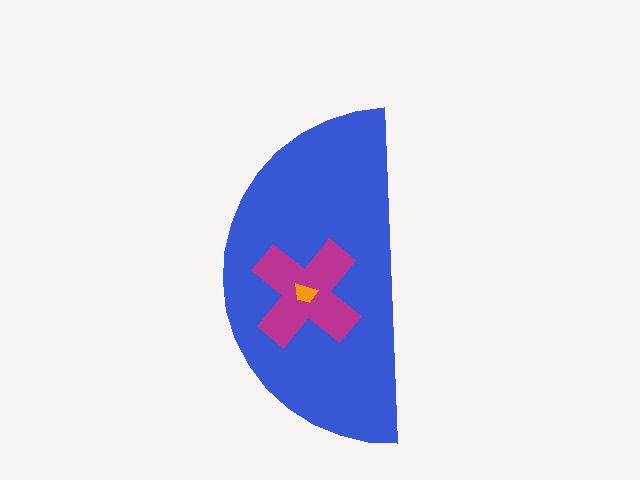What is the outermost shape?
The blue semicircle.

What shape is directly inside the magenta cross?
The orange trapezoid.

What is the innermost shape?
The orange trapezoid.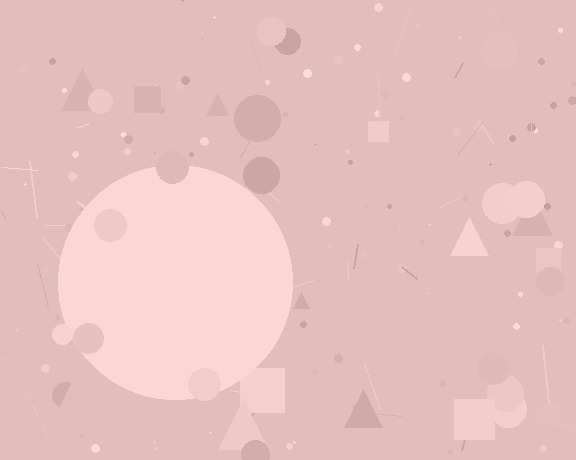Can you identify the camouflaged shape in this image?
The camouflaged shape is a circle.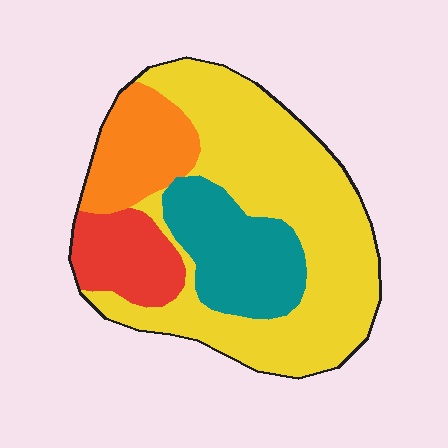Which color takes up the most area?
Yellow, at roughly 55%.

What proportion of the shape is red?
Red takes up about one eighth (1/8) of the shape.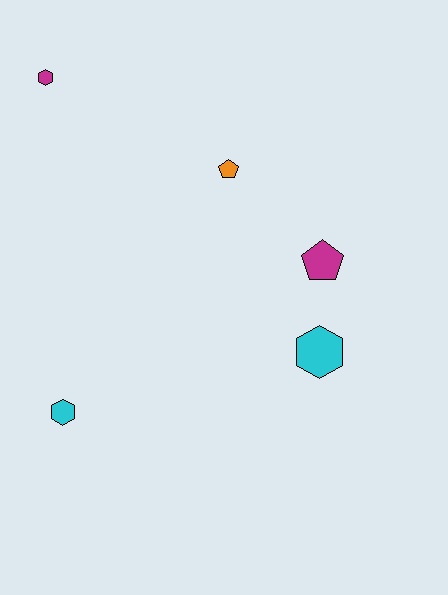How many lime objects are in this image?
There are no lime objects.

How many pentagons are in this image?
There are 2 pentagons.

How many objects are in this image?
There are 5 objects.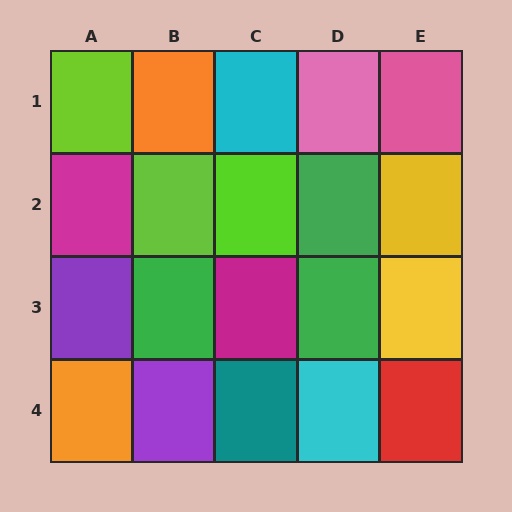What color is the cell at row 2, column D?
Green.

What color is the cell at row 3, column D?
Green.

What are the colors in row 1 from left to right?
Lime, orange, cyan, pink, pink.